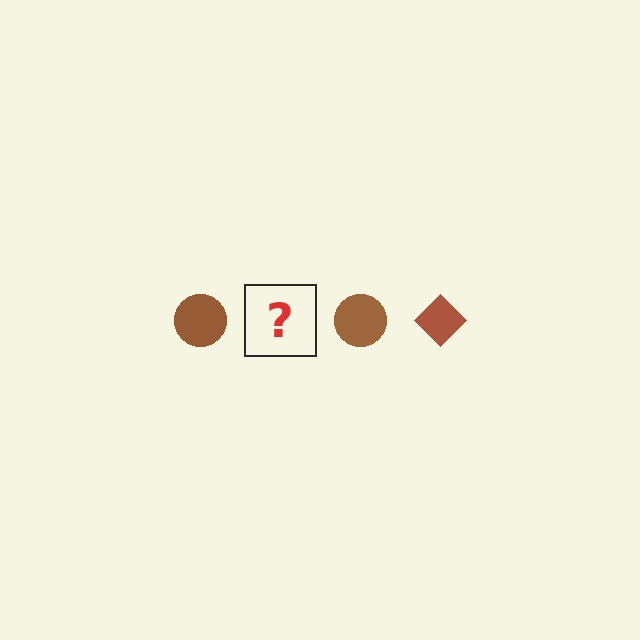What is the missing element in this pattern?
The missing element is a brown diamond.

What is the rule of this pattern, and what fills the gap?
The rule is that the pattern cycles through circle, diamond shapes in brown. The gap should be filled with a brown diamond.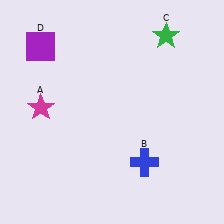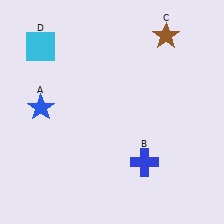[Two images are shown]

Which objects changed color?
A changed from magenta to blue. C changed from green to brown. D changed from purple to cyan.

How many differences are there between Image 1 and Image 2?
There are 3 differences between the two images.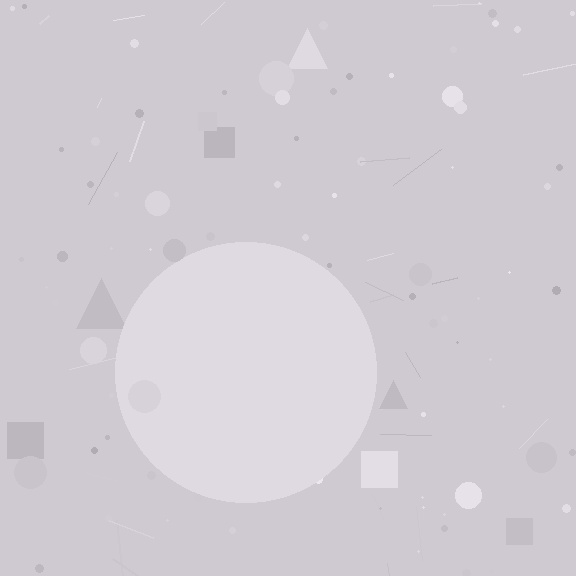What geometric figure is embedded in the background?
A circle is embedded in the background.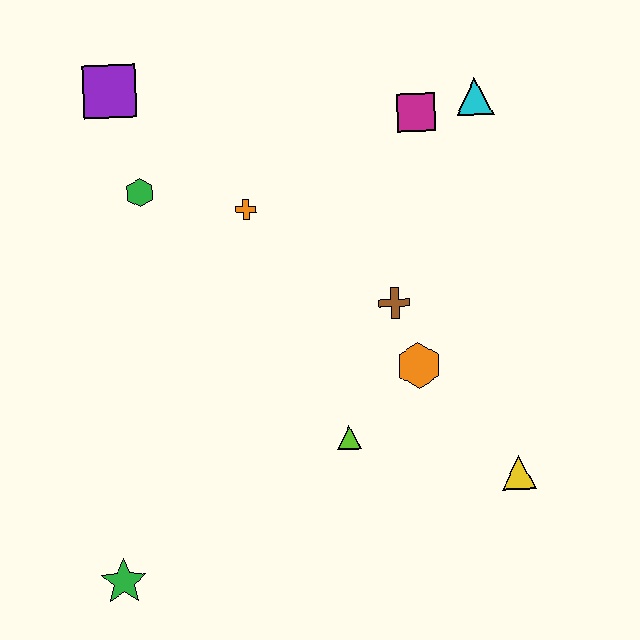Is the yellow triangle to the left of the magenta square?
No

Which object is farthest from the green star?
The cyan triangle is farthest from the green star.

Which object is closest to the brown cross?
The orange hexagon is closest to the brown cross.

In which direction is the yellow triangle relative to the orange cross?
The yellow triangle is below the orange cross.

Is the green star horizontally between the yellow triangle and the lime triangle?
No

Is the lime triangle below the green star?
No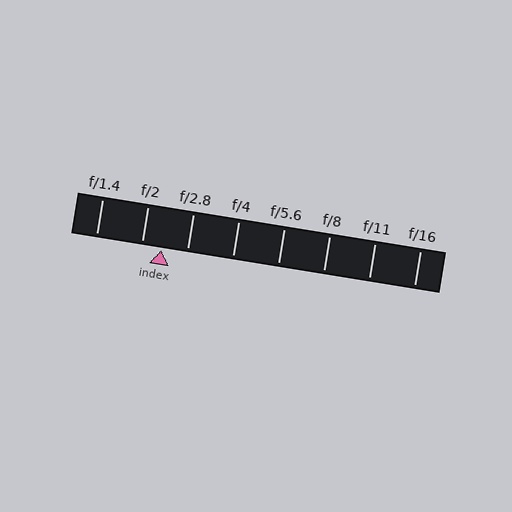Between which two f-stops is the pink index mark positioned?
The index mark is between f/2 and f/2.8.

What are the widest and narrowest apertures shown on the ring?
The widest aperture shown is f/1.4 and the narrowest is f/16.